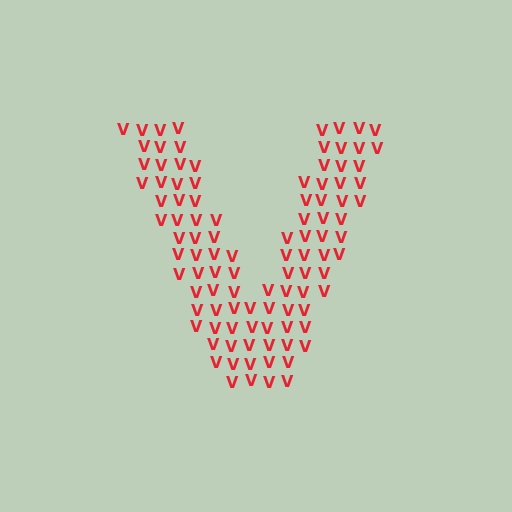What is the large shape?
The large shape is the letter V.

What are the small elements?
The small elements are letter V's.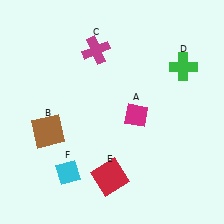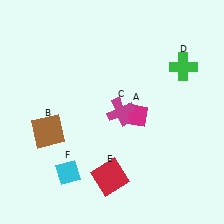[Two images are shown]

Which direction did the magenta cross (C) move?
The magenta cross (C) moved down.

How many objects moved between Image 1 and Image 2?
1 object moved between the two images.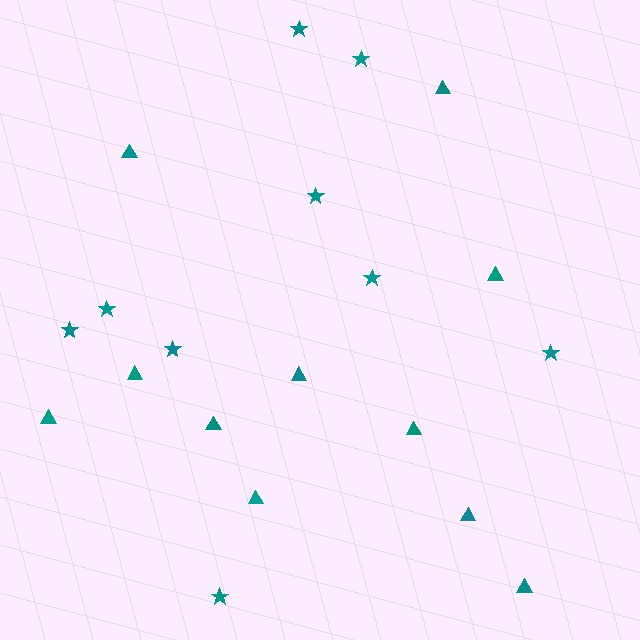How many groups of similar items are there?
There are 2 groups: one group of stars (9) and one group of triangles (11).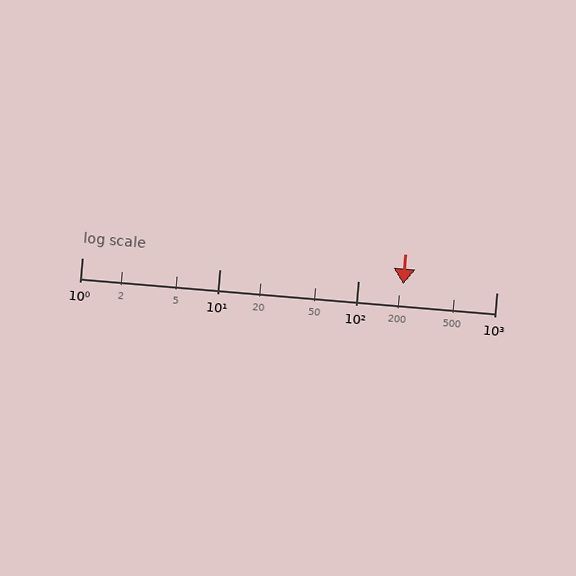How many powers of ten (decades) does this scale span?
The scale spans 3 decades, from 1 to 1000.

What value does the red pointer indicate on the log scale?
The pointer indicates approximately 210.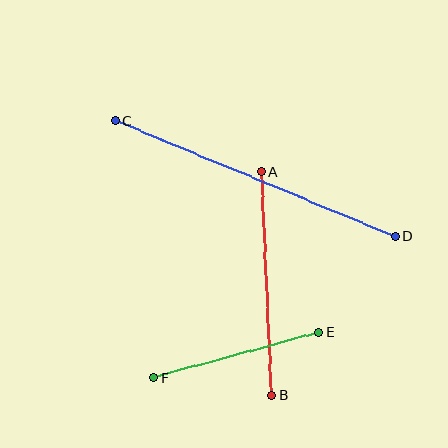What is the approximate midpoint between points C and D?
The midpoint is at approximately (255, 179) pixels.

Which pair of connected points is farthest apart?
Points C and D are farthest apart.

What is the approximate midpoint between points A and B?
The midpoint is at approximately (266, 283) pixels.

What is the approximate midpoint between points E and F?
The midpoint is at approximately (236, 355) pixels.